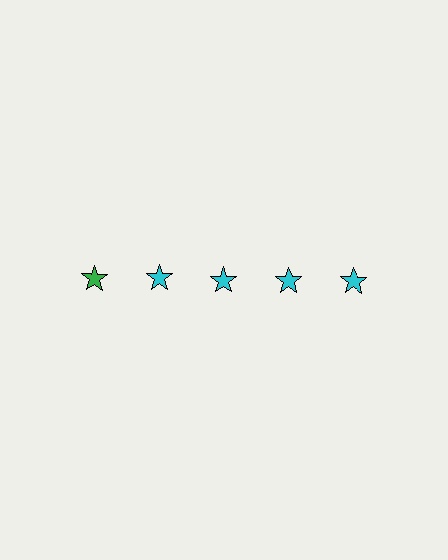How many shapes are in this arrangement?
There are 5 shapes arranged in a grid pattern.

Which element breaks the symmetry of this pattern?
The green star in the top row, leftmost column breaks the symmetry. All other shapes are cyan stars.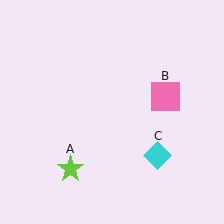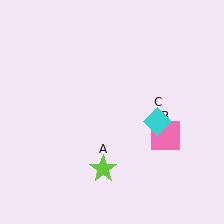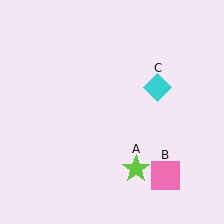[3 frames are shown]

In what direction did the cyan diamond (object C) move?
The cyan diamond (object C) moved up.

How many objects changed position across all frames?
3 objects changed position: lime star (object A), pink square (object B), cyan diamond (object C).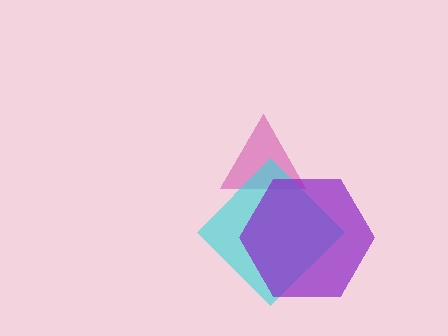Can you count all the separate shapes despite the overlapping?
Yes, there are 3 separate shapes.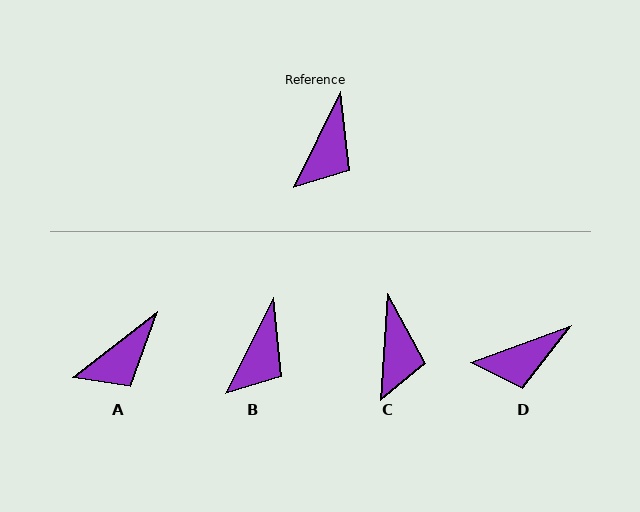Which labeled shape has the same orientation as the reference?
B.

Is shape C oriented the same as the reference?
No, it is off by about 22 degrees.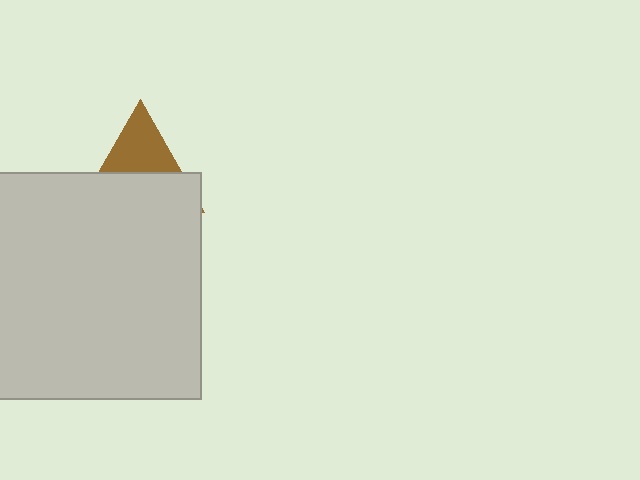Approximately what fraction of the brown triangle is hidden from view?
Roughly 60% of the brown triangle is hidden behind the light gray square.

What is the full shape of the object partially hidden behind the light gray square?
The partially hidden object is a brown triangle.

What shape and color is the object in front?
The object in front is a light gray square.